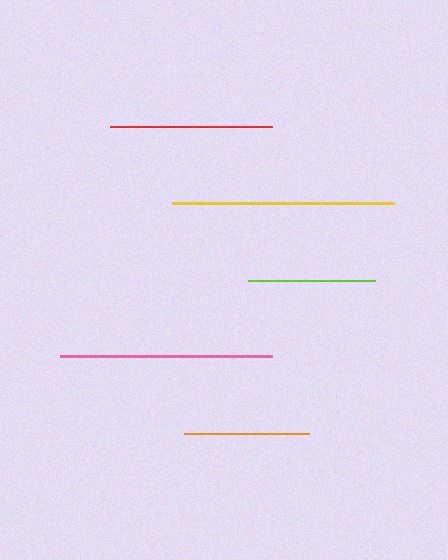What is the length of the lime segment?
The lime segment is approximately 127 pixels long.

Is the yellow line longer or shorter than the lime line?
The yellow line is longer than the lime line.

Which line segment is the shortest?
The orange line is the shortest at approximately 125 pixels.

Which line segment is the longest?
The yellow line is the longest at approximately 222 pixels.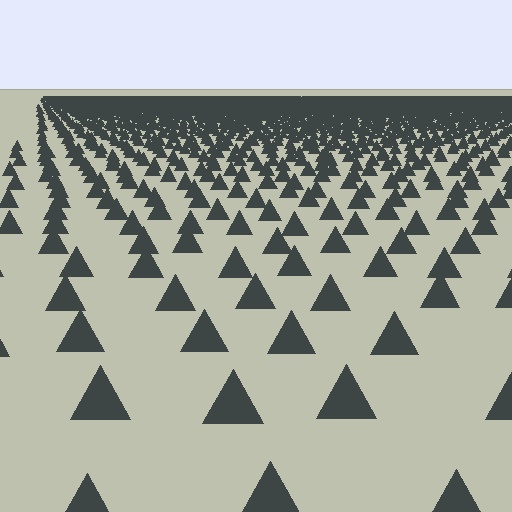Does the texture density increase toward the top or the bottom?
Density increases toward the top.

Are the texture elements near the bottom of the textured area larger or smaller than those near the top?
Larger. Near the bottom, elements are closer to the viewer and appear at a bigger on-screen size.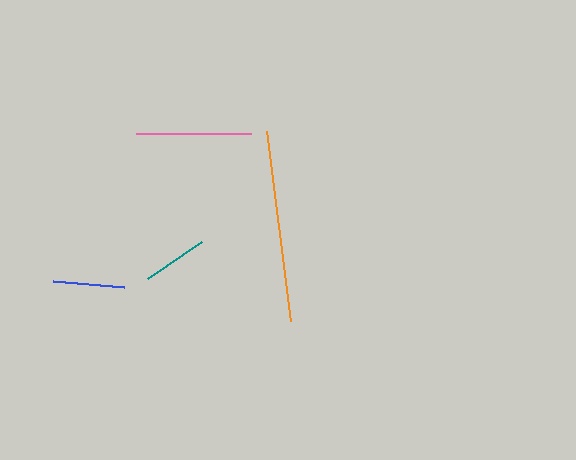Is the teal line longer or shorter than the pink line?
The pink line is longer than the teal line.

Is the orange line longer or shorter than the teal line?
The orange line is longer than the teal line.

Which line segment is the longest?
The orange line is the longest at approximately 192 pixels.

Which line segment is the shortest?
The teal line is the shortest at approximately 65 pixels.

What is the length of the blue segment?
The blue segment is approximately 71 pixels long.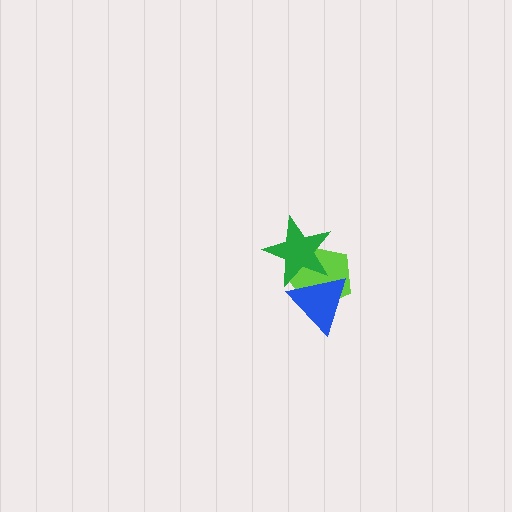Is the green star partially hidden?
No, no other shape covers it.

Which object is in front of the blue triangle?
The green star is in front of the blue triangle.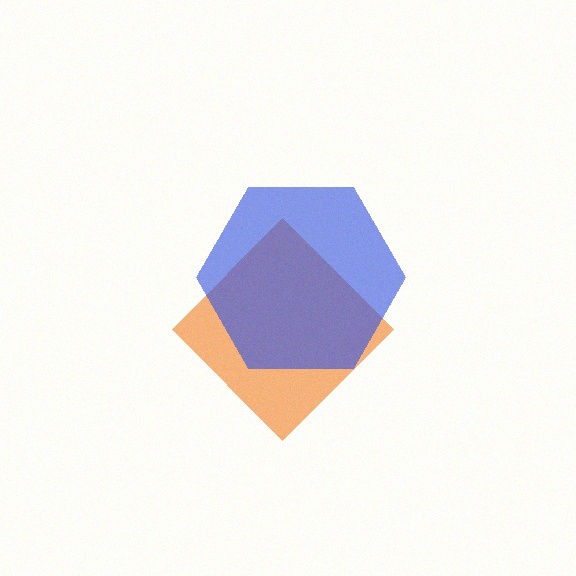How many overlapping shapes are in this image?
There are 2 overlapping shapes in the image.